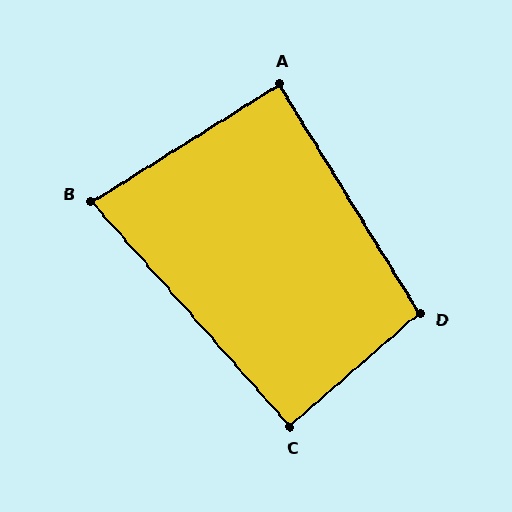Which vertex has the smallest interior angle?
B, at approximately 81 degrees.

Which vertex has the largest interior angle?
D, at approximately 99 degrees.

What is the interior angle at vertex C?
Approximately 91 degrees (approximately right).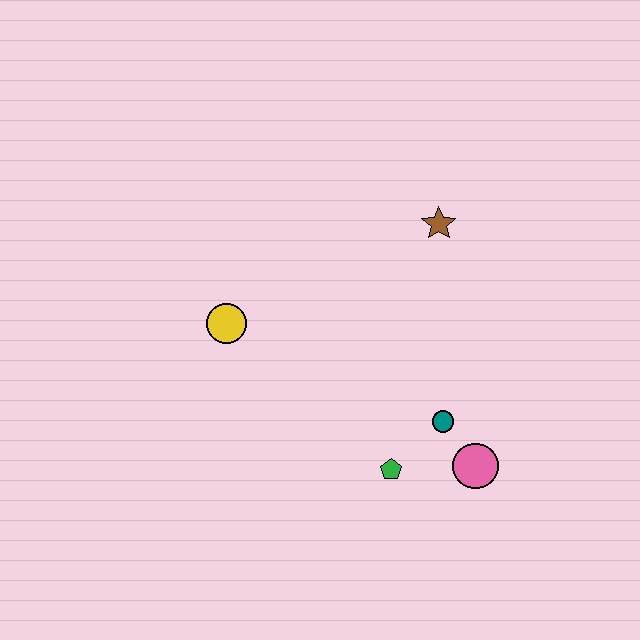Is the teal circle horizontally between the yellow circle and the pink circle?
Yes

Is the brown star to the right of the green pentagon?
Yes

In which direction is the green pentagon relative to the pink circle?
The green pentagon is to the left of the pink circle.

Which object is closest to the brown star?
The teal circle is closest to the brown star.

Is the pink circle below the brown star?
Yes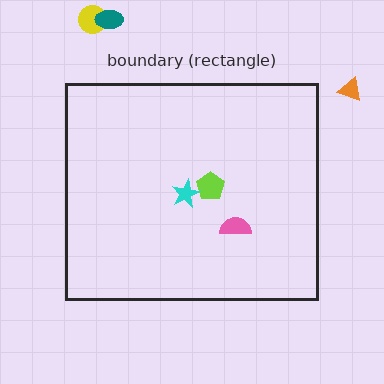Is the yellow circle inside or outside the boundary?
Outside.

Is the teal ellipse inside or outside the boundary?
Outside.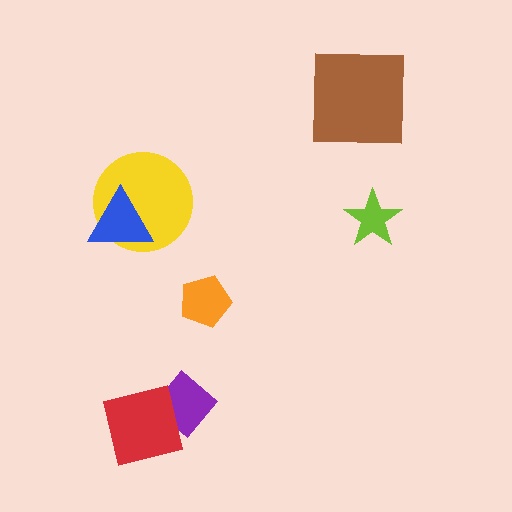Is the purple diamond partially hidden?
Yes, it is partially covered by another shape.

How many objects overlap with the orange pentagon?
0 objects overlap with the orange pentagon.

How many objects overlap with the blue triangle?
1 object overlaps with the blue triangle.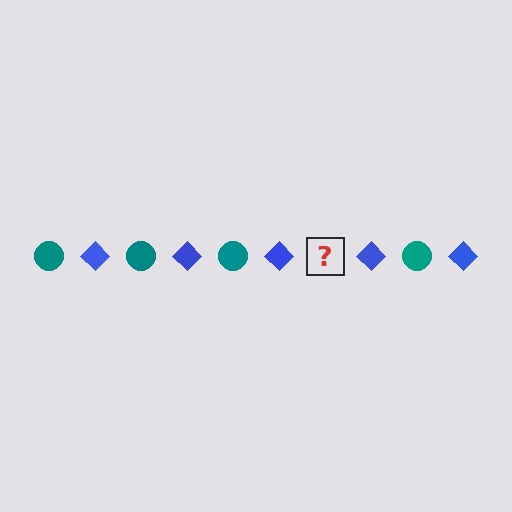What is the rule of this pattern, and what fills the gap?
The rule is that the pattern alternates between teal circle and blue diamond. The gap should be filled with a teal circle.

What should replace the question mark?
The question mark should be replaced with a teal circle.